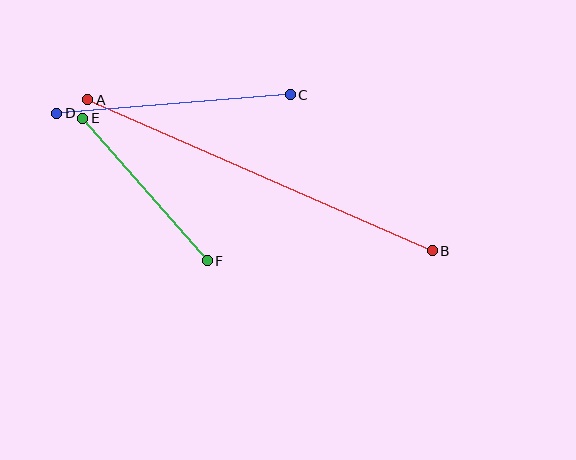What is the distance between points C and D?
The distance is approximately 234 pixels.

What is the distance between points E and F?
The distance is approximately 189 pixels.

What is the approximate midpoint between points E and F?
The midpoint is at approximately (145, 190) pixels.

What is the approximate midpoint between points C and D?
The midpoint is at approximately (174, 104) pixels.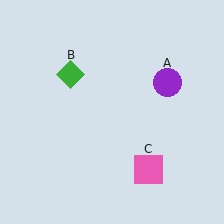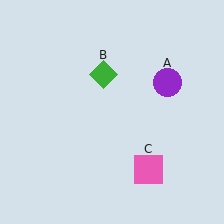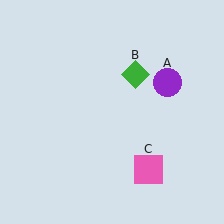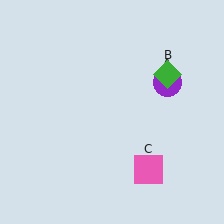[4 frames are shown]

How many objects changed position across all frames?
1 object changed position: green diamond (object B).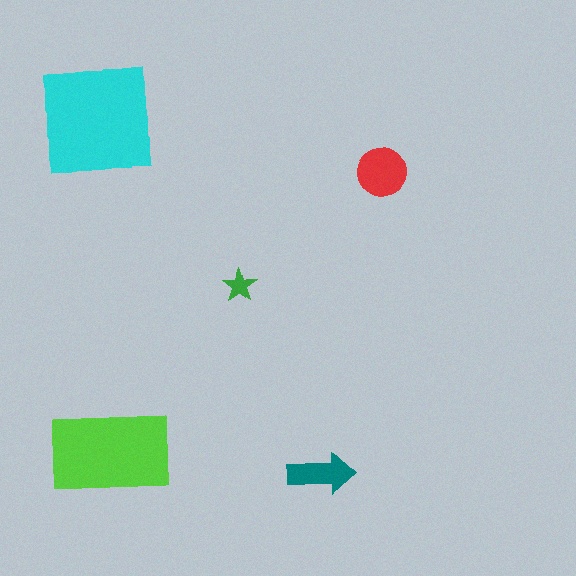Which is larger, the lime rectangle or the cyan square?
The cyan square.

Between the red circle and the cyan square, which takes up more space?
The cyan square.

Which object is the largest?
The cyan square.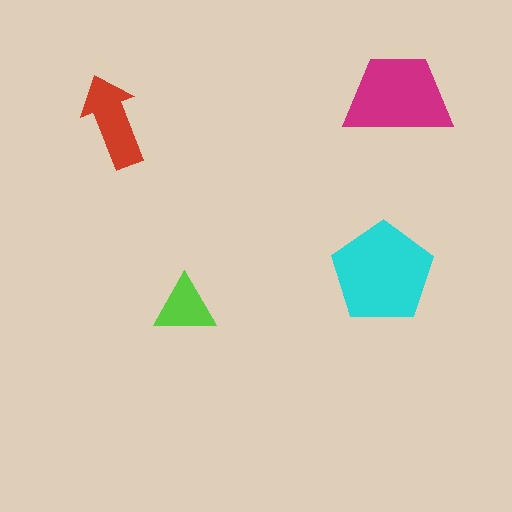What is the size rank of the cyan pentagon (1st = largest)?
1st.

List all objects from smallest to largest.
The lime triangle, the red arrow, the magenta trapezoid, the cyan pentagon.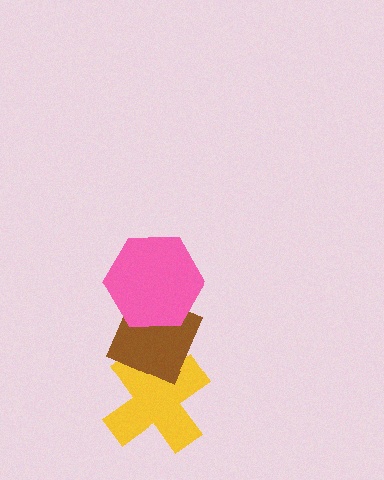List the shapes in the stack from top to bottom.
From top to bottom: the pink hexagon, the brown diamond, the yellow cross.